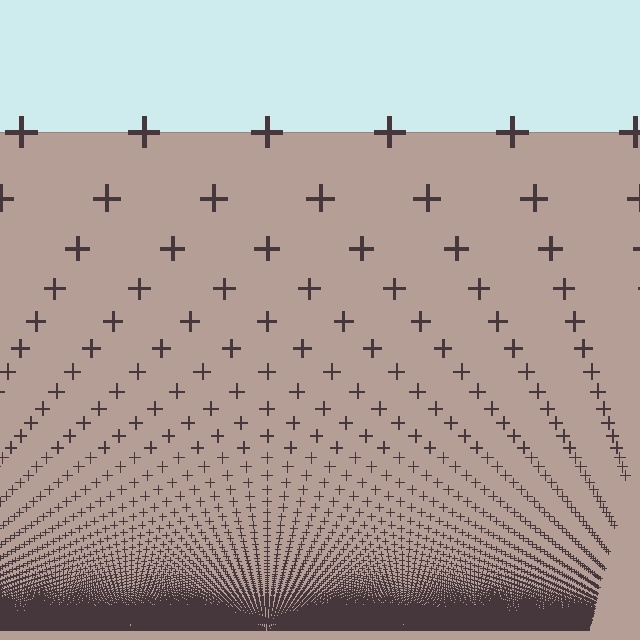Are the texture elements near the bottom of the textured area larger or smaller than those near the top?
Smaller. The gradient is inverted — elements near the bottom are smaller and denser.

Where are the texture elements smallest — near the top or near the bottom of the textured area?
Near the bottom.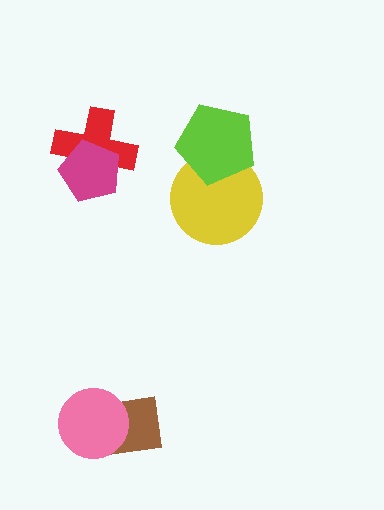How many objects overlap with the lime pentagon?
1 object overlaps with the lime pentagon.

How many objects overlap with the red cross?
1 object overlaps with the red cross.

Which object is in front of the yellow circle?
The lime pentagon is in front of the yellow circle.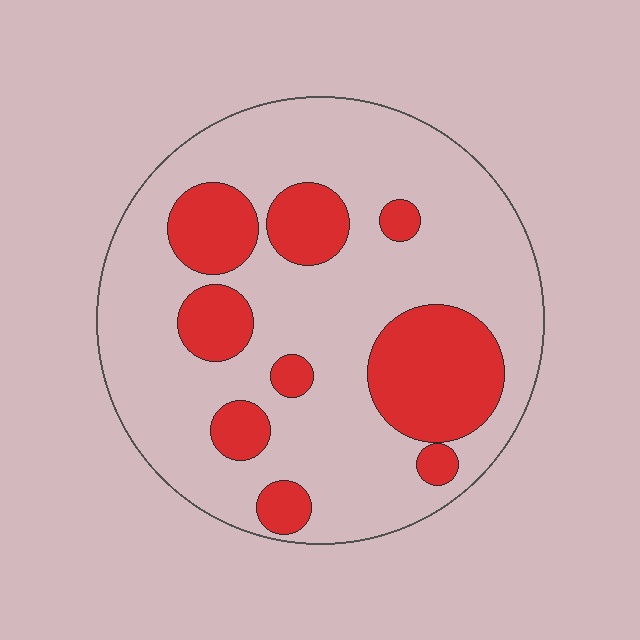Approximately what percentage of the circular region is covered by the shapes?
Approximately 25%.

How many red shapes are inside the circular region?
9.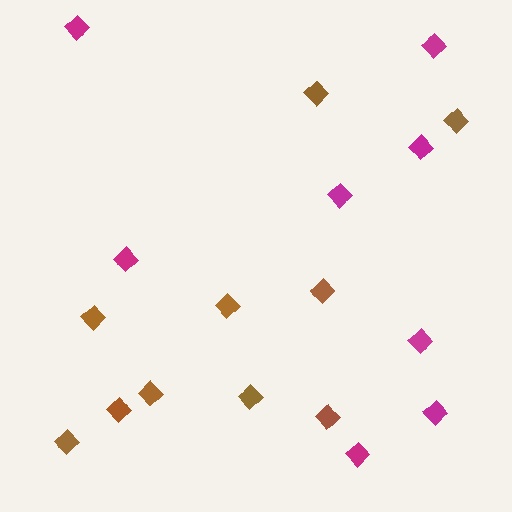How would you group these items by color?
There are 2 groups: one group of magenta diamonds (8) and one group of brown diamonds (10).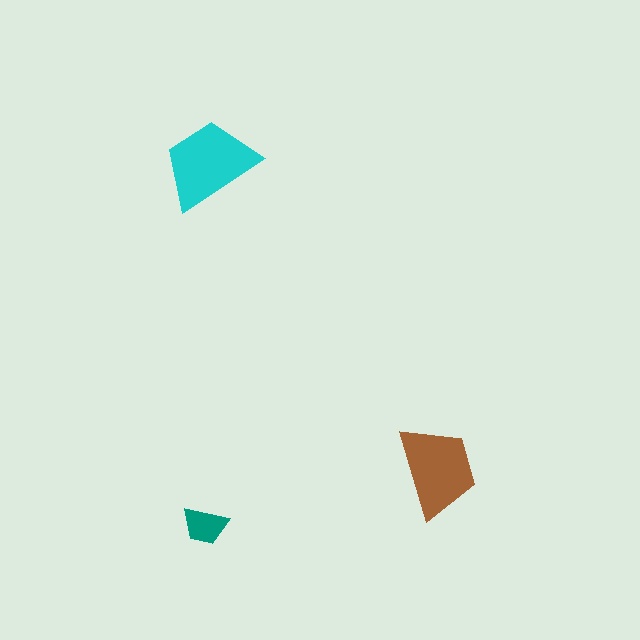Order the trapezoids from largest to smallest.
the cyan one, the brown one, the teal one.